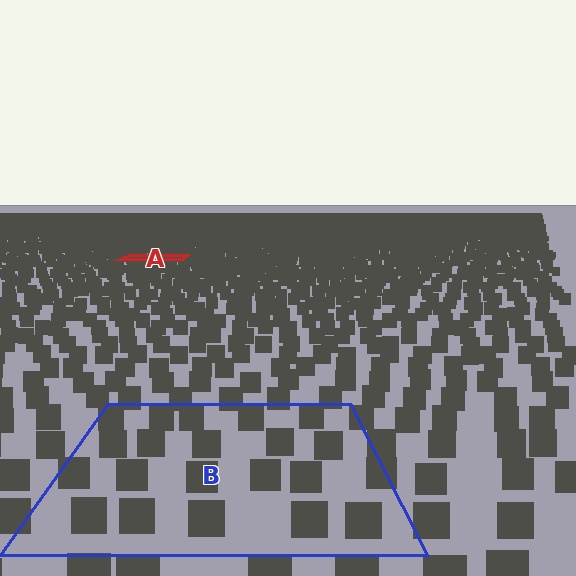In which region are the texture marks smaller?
The texture marks are smaller in region A, because it is farther away.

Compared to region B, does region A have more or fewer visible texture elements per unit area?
Region A has more texture elements per unit area — they are packed more densely because it is farther away.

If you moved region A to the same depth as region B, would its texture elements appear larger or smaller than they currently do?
They would appear larger. At a closer depth, the same texture elements are projected at a bigger on-screen size.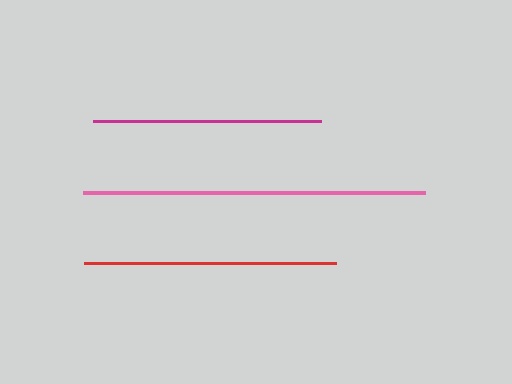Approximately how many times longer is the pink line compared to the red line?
The pink line is approximately 1.4 times the length of the red line.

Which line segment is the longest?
The pink line is the longest at approximately 342 pixels.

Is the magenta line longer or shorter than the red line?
The red line is longer than the magenta line.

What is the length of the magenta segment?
The magenta segment is approximately 229 pixels long.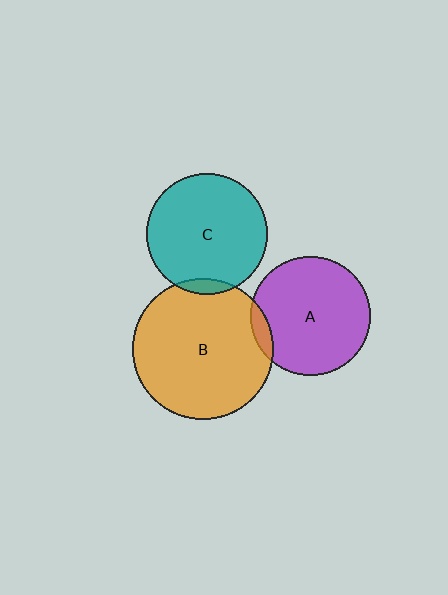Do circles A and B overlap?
Yes.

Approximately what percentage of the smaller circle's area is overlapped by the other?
Approximately 5%.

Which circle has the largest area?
Circle B (orange).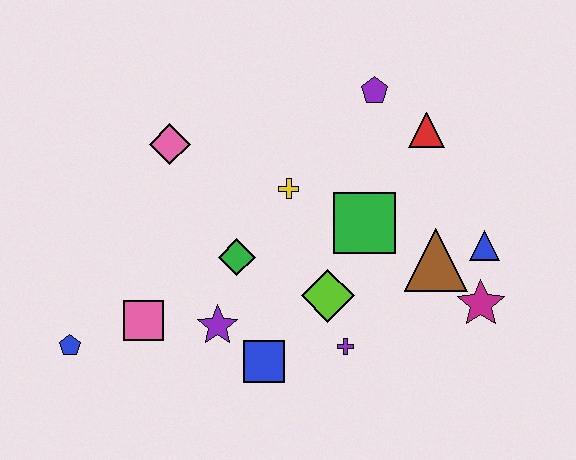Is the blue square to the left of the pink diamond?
No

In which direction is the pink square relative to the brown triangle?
The pink square is to the left of the brown triangle.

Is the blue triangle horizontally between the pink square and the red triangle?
No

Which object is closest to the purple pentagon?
The red triangle is closest to the purple pentagon.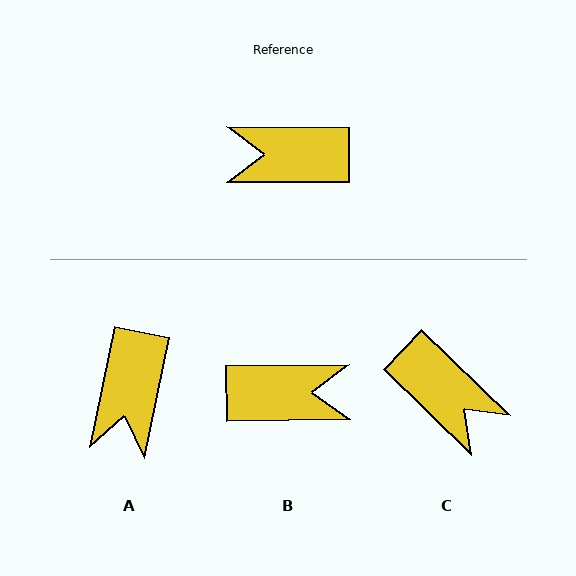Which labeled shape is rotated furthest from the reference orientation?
B, about 179 degrees away.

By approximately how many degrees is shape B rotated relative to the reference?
Approximately 179 degrees clockwise.